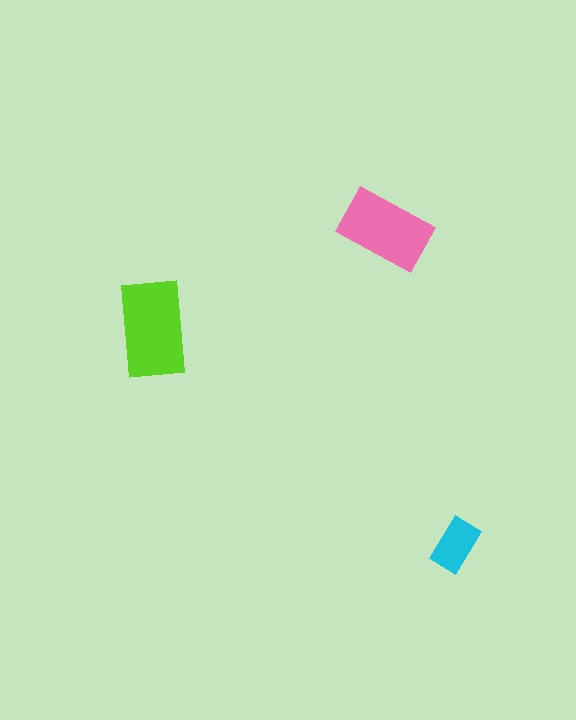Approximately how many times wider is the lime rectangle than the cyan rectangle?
About 2 times wider.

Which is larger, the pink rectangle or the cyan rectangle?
The pink one.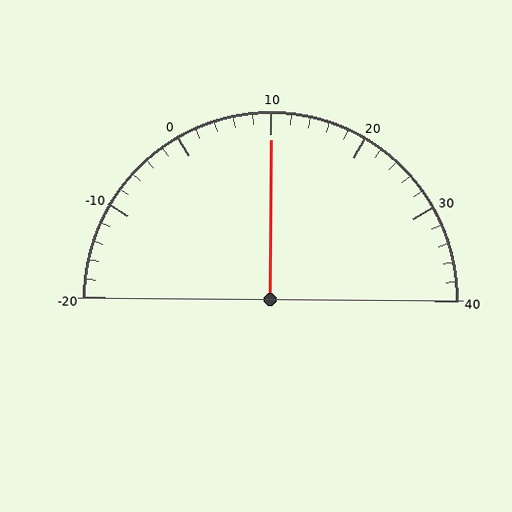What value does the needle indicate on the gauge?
The needle indicates approximately 10.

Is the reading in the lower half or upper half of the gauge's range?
The reading is in the upper half of the range (-20 to 40).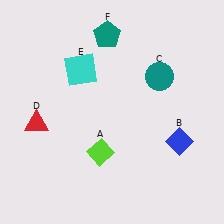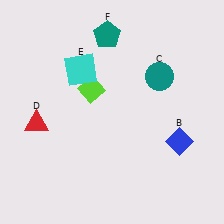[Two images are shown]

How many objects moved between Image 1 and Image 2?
1 object moved between the two images.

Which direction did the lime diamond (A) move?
The lime diamond (A) moved up.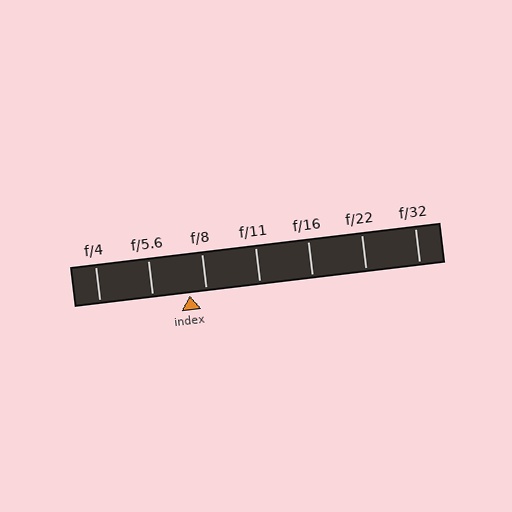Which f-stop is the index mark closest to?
The index mark is closest to f/8.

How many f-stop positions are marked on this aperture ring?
There are 7 f-stop positions marked.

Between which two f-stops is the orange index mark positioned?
The index mark is between f/5.6 and f/8.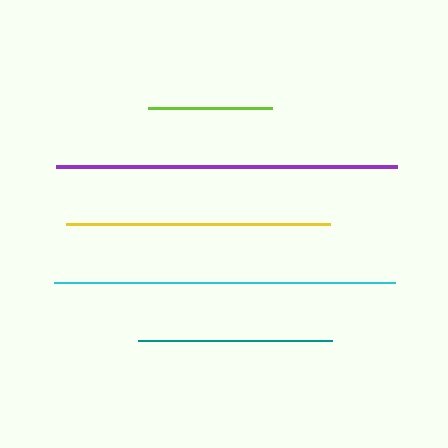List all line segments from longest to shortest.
From longest to shortest: purple, cyan, yellow, teal, lime.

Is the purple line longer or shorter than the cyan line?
The purple line is longer than the cyan line.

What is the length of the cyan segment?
The cyan segment is approximately 341 pixels long.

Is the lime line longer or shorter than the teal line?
The teal line is longer than the lime line.